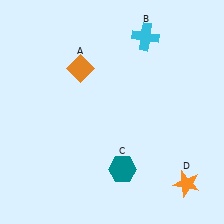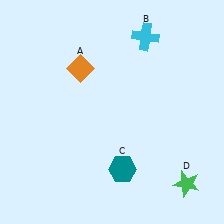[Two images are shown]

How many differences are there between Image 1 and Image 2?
There is 1 difference between the two images.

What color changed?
The star (D) changed from orange in Image 1 to green in Image 2.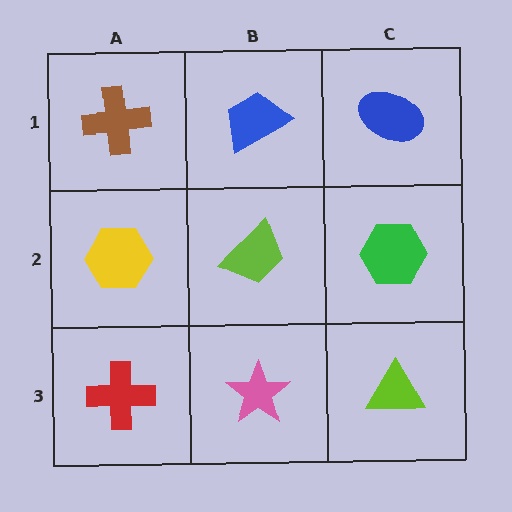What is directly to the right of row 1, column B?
A blue ellipse.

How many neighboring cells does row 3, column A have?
2.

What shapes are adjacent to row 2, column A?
A brown cross (row 1, column A), a red cross (row 3, column A), a lime trapezoid (row 2, column B).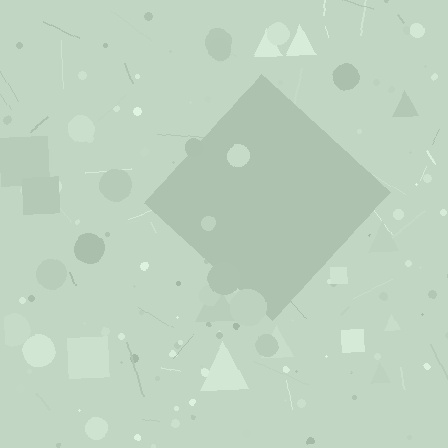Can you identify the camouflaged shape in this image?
The camouflaged shape is a diamond.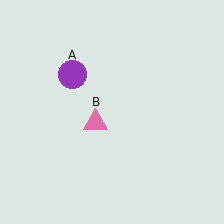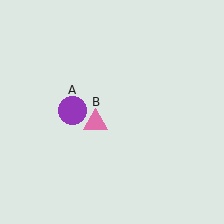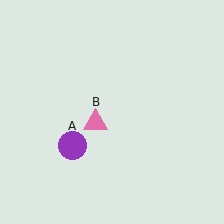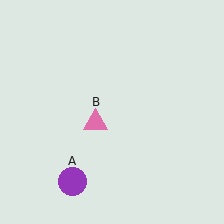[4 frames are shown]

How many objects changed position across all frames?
1 object changed position: purple circle (object A).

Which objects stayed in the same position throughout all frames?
Pink triangle (object B) remained stationary.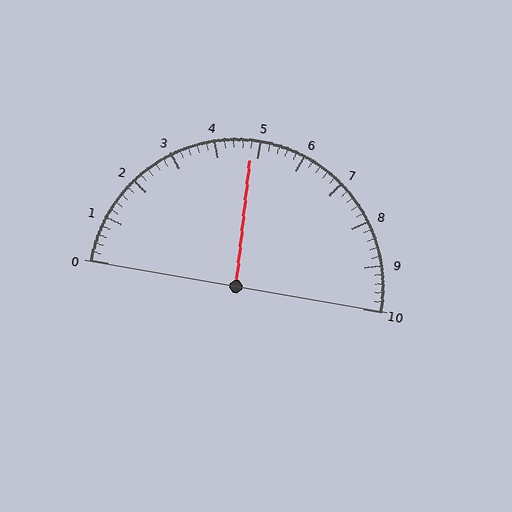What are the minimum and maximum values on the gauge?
The gauge ranges from 0 to 10.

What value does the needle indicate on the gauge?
The needle indicates approximately 4.8.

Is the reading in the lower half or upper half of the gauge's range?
The reading is in the lower half of the range (0 to 10).